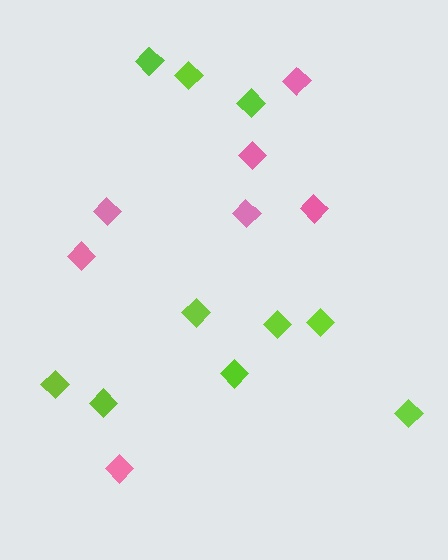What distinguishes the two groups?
There are 2 groups: one group of pink diamonds (7) and one group of lime diamonds (10).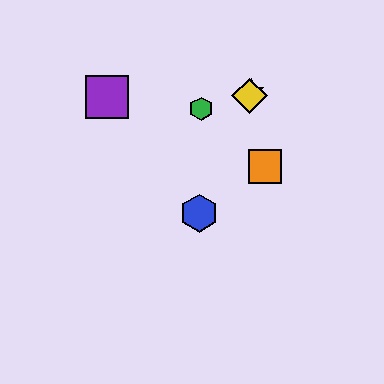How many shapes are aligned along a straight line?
3 shapes (the red star, the blue hexagon, the yellow diamond) are aligned along a straight line.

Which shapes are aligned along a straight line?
The red star, the blue hexagon, the yellow diamond are aligned along a straight line.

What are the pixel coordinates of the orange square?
The orange square is at (265, 167).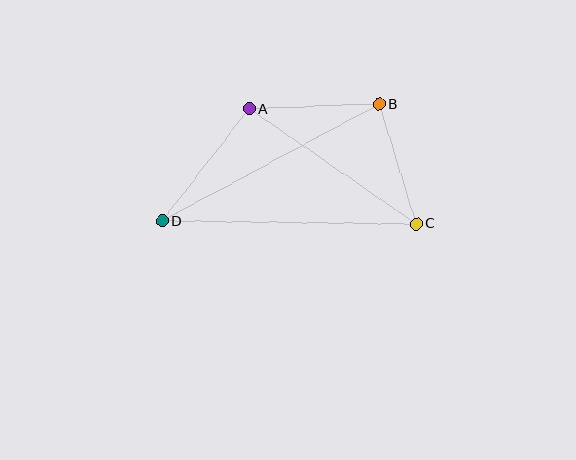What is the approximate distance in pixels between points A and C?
The distance between A and C is approximately 203 pixels.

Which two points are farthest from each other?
Points C and D are farthest from each other.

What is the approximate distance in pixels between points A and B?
The distance between A and B is approximately 130 pixels.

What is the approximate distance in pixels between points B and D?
The distance between B and D is approximately 246 pixels.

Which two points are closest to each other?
Points B and C are closest to each other.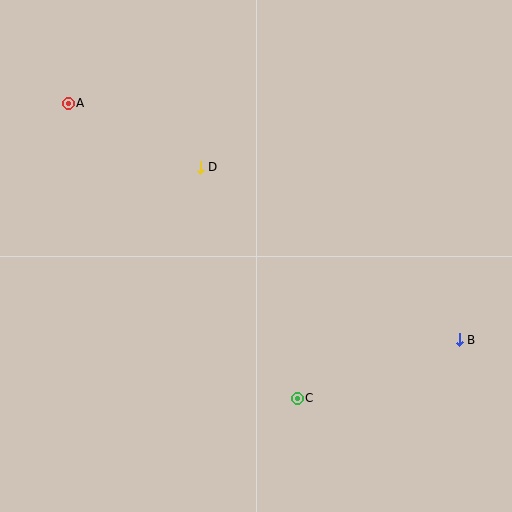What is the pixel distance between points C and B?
The distance between C and B is 172 pixels.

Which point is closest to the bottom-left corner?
Point C is closest to the bottom-left corner.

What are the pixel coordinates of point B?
Point B is at (459, 340).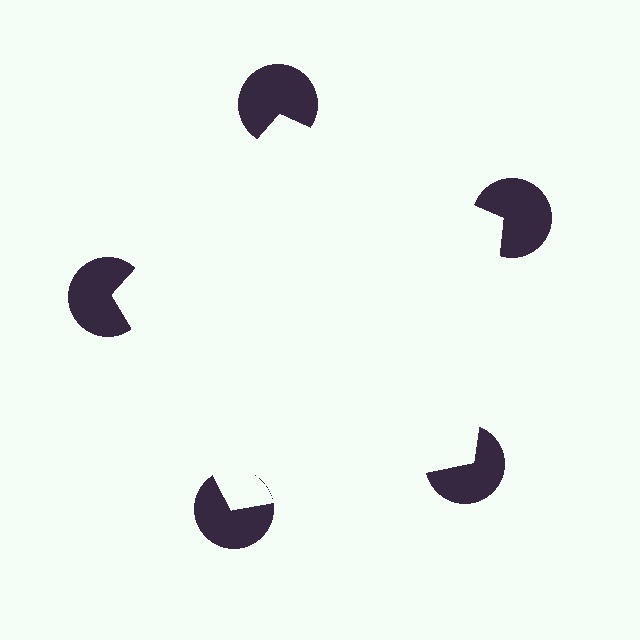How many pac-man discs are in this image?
There are 5 — one at each vertex of the illusory pentagon.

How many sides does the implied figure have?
5 sides.